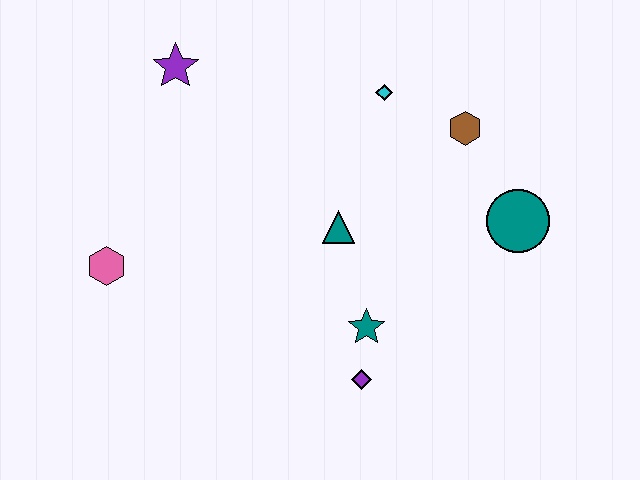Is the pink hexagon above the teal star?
Yes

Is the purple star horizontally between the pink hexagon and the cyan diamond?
Yes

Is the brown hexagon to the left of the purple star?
No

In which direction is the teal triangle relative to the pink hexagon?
The teal triangle is to the right of the pink hexagon.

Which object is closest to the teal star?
The purple diamond is closest to the teal star.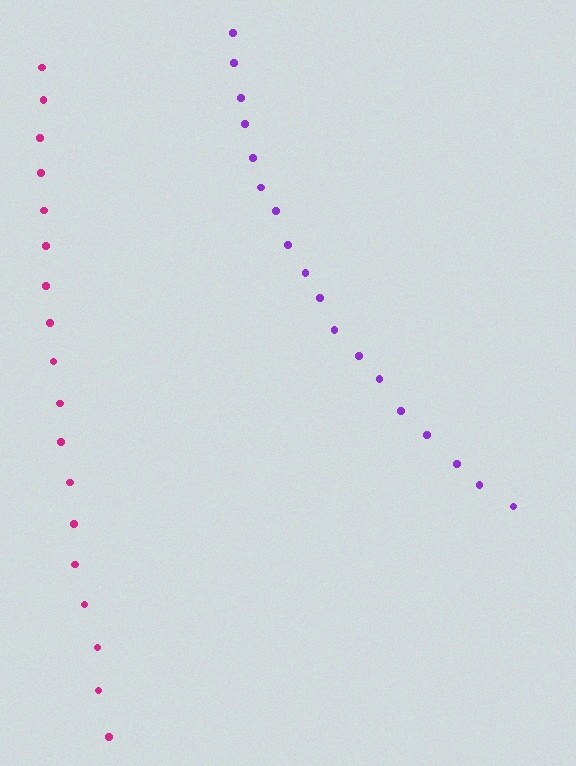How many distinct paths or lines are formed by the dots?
There are 2 distinct paths.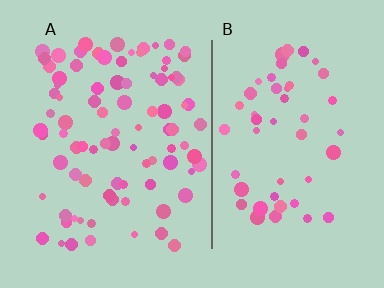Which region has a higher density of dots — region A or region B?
A (the left).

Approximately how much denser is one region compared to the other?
Approximately 1.8× — region A over region B.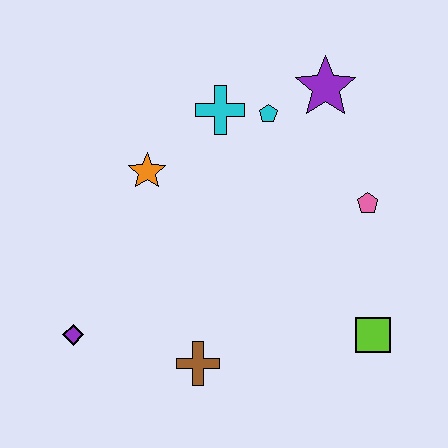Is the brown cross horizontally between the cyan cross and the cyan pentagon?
No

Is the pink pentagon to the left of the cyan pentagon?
No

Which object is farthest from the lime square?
The purple diamond is farthest from the lime square.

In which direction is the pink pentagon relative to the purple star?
The pink pentagon is below the purple star.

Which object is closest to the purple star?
The cyan pentagon is closest to the purple star.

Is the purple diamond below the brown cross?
No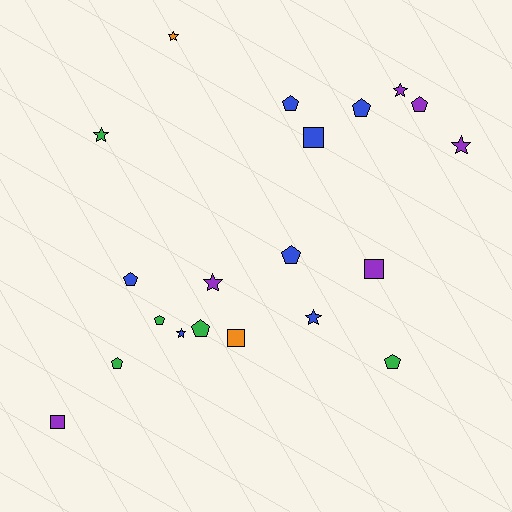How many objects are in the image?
There are 20 objects.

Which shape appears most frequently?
Pentagon, with 9 objects.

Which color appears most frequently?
Blue, with 7 objects.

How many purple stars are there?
There are 3 purple stars.